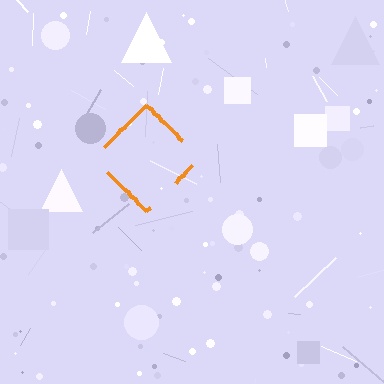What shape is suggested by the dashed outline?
The dashed outline suggests a diamond.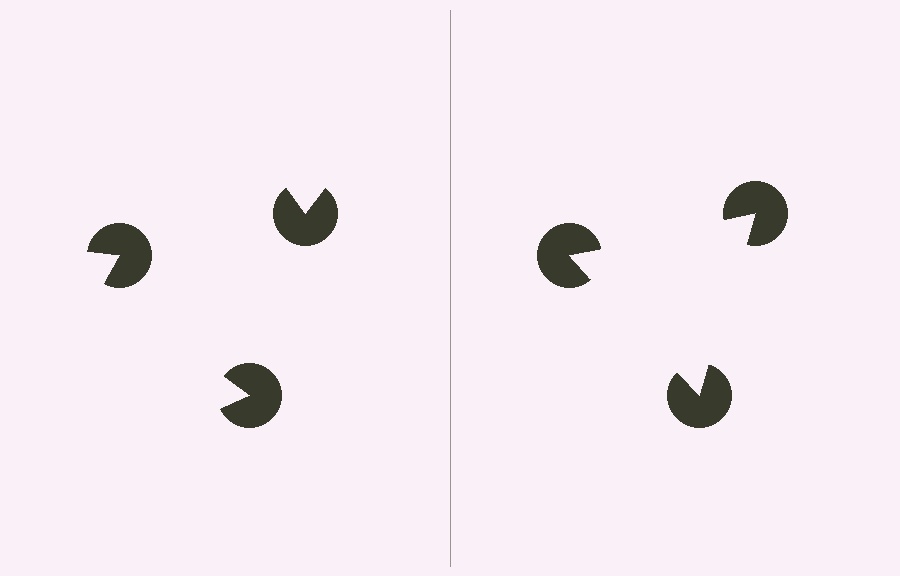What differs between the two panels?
The pac-man discs are positioned identically on both sides; only the wedge orientations differ. On the right they align to a triangle; on the left they are misaligned.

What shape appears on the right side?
An illusory triangle.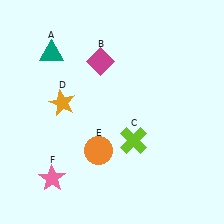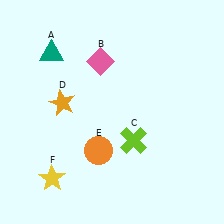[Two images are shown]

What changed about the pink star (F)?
In Image 1, F is pink. In Image 2, it changed to yellow.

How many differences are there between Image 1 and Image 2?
There are 2 differences between the two images.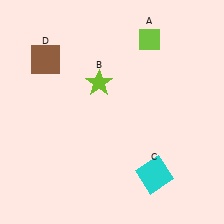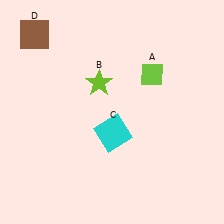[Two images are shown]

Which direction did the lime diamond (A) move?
The lime diamond (A) moved down.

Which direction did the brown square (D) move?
The brown square (D) moved up.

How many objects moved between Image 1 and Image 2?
3 objects moved between the two images.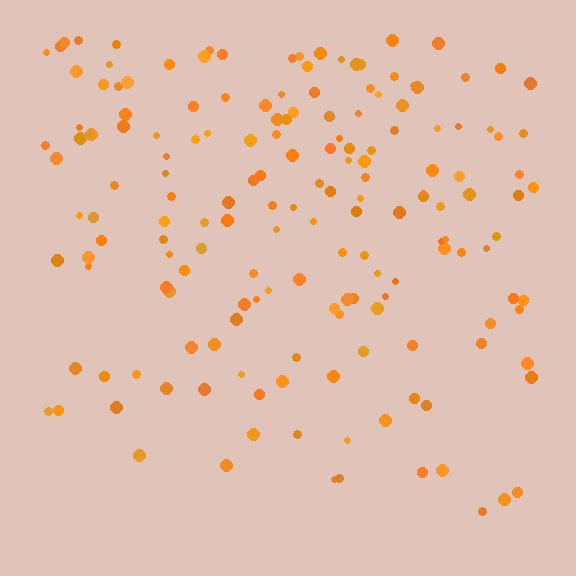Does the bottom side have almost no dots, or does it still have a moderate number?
Still a moderate number, just noticeably fewer than the top.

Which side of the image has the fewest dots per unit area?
The bottom.